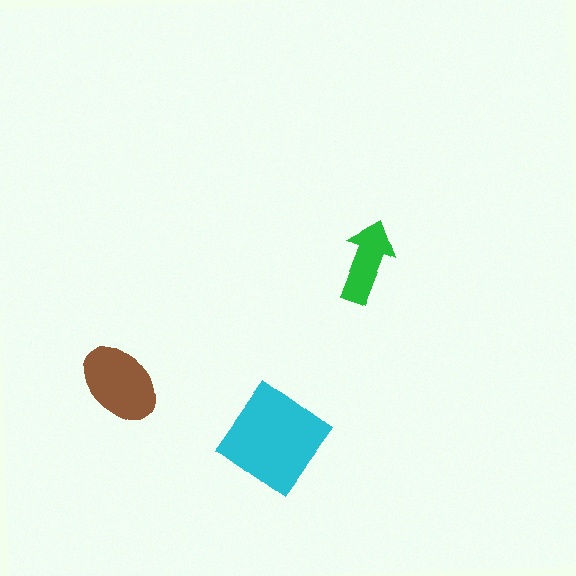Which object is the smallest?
The green arrow.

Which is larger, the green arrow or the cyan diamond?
The cyan diamond.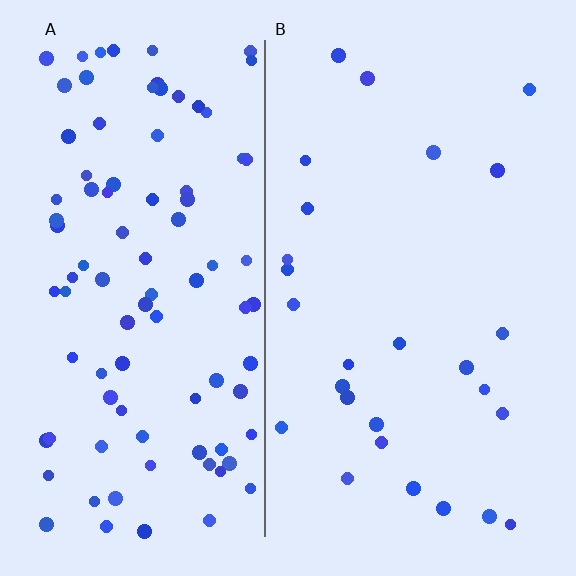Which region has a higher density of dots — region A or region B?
A (the left).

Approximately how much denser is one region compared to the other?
Approximately 3.5× — region A over region B.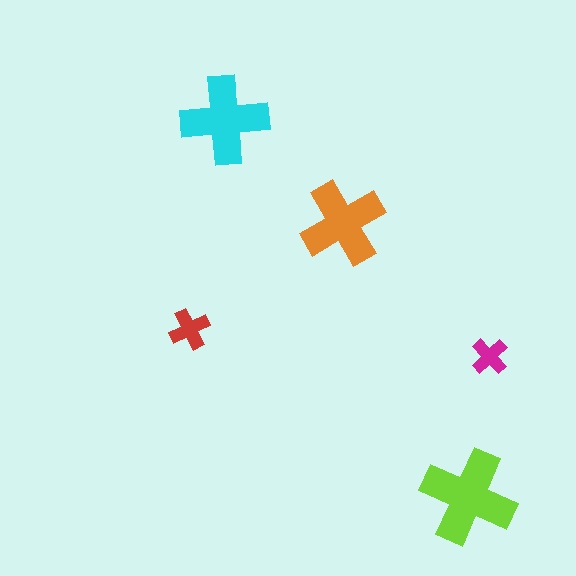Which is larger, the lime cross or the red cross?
The lime one.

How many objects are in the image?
There are 5 objects in the image.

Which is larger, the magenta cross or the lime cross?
The lime one.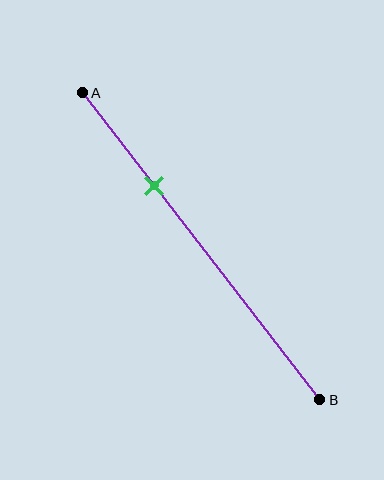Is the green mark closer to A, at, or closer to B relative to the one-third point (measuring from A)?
The green mark is closer to point A than the one-third point of segment AB.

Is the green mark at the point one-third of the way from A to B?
No, the mark is at about 30% from A, not at the 33% one-third point.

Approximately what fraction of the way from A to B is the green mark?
The green mark is approximately 30% of the way from A to B.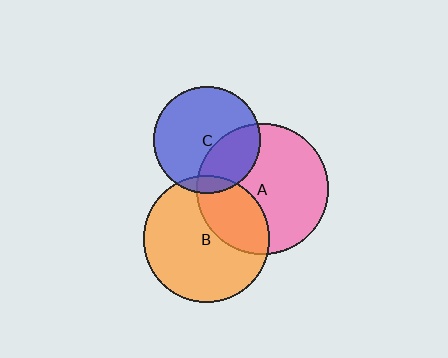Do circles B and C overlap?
Yes.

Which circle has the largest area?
Circle A (pink).